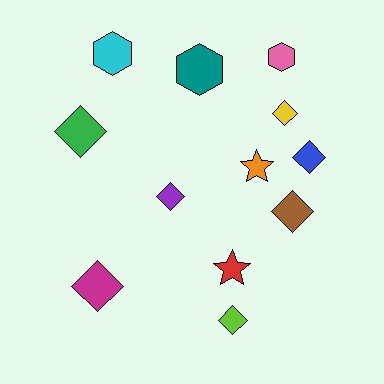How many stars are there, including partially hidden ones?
There are 2 stars.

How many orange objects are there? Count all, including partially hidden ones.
There is 1 orange object.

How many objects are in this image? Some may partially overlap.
There are 12 objects.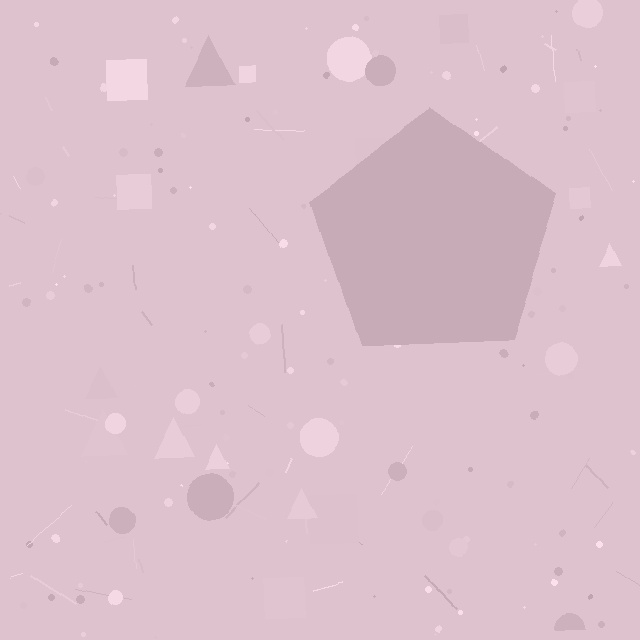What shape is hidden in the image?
A pentagon is hidden in the image.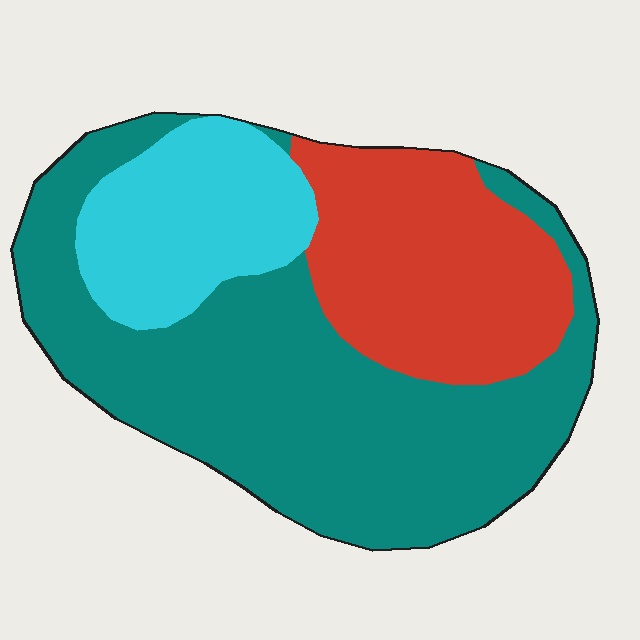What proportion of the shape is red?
Red takes up about one quarter (1/4) of the shape.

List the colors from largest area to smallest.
From largest to smallest: teal, red, cyan.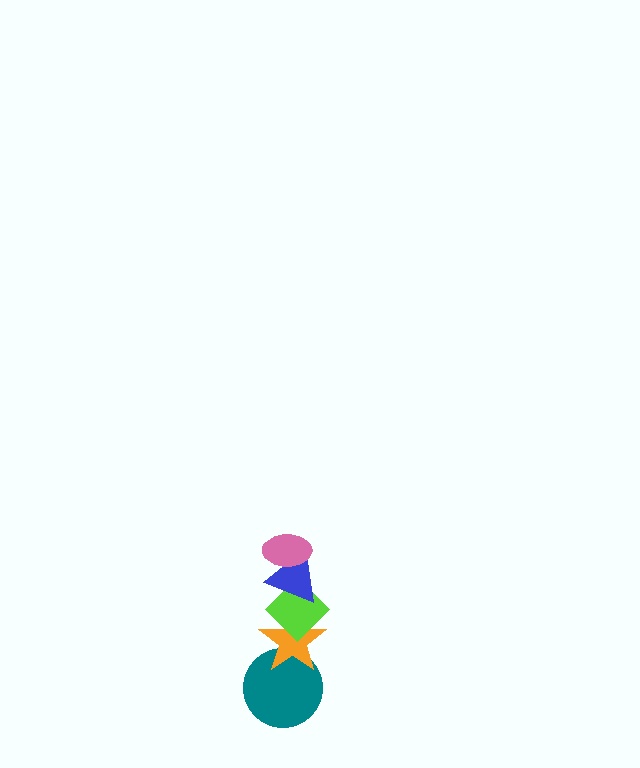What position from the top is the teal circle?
The teal circle is 5th from the top.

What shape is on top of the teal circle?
The orange star is on top of the teal circle.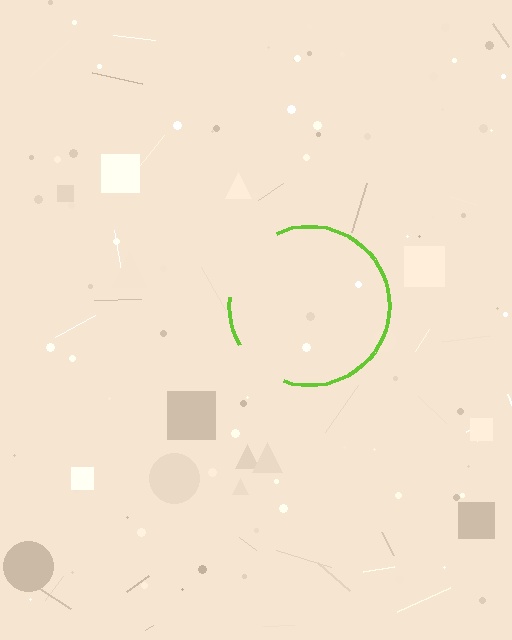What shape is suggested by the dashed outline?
The dashed outline suggests a circle.